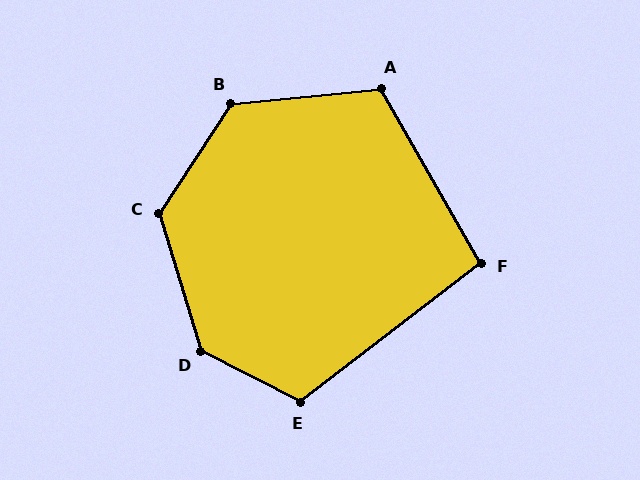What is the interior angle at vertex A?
Approximately 114 degrees (obtuse).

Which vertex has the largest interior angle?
D, at approximately 134 degrees.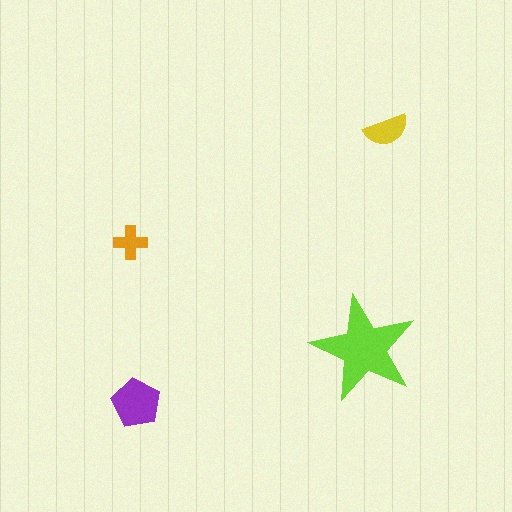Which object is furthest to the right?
The yellow semicircle is rightmost.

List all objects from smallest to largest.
The orange cross, the yellow semicircle, the purple pentagon, the lime star.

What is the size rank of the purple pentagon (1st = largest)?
2nd.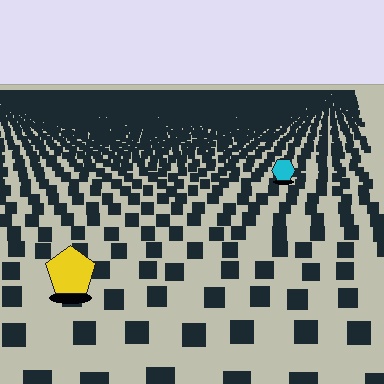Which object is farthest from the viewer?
The cyan hexagon is farthest from the viewer. It appears smaller and the ground texture around it is denser.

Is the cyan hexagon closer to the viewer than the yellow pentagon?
No. The yellow pentagon is closer — you can tell from the texture gradient: the ground texture is coarser near it.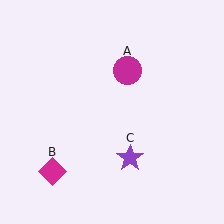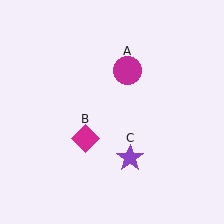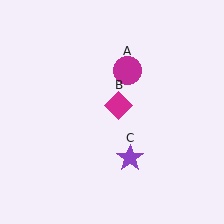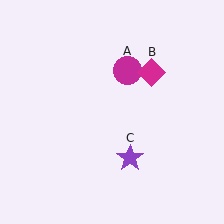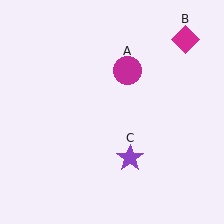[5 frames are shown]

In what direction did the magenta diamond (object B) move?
The magenta diamond (object B) moved up and to the right.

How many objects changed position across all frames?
1 object changed position: magenta diamond (object B).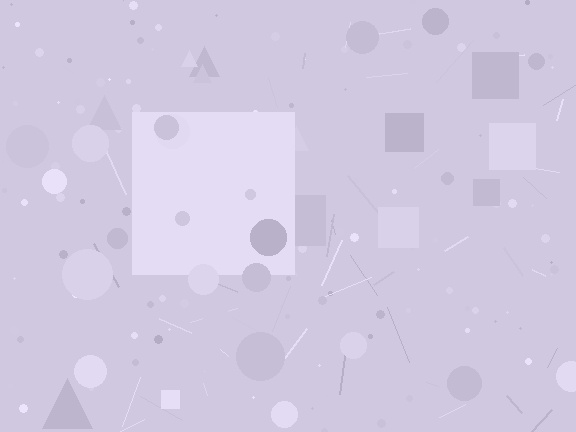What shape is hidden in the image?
A square is hidden in the image.